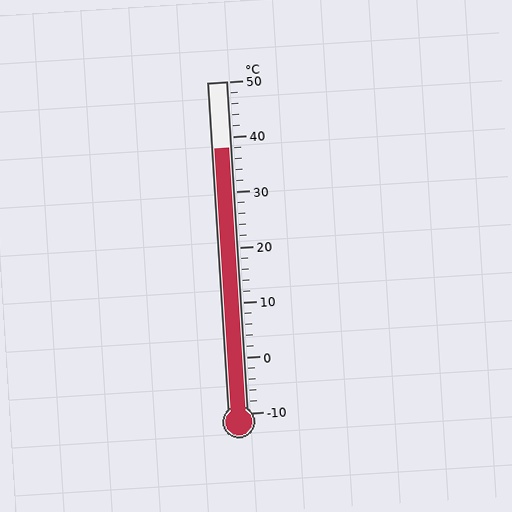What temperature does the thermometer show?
The thermometer shows approximately 38°C.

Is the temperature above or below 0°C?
The temperature is above 0°C.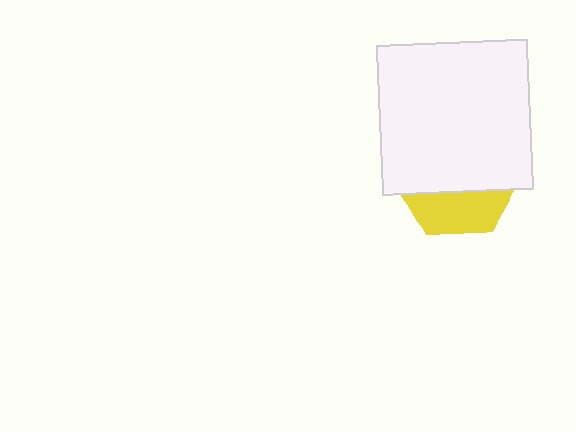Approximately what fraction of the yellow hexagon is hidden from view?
Roughly 67% of the yellow hexagon is hidden behind the white rectangle.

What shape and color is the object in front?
The object in front is a white rectangle.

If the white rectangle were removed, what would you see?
You would see the complete yellow hexagon.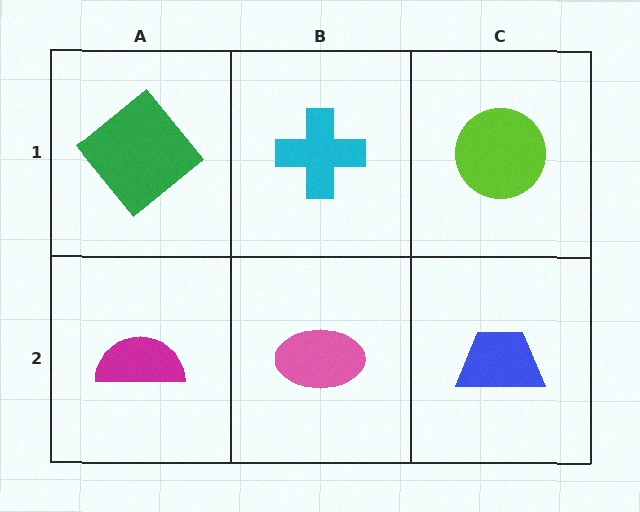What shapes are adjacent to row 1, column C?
A blue trapezoid (row 2, column C), a cyan cross (row 1, column B).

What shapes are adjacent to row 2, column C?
A lime circle (row 1, column C), a pink ellipse (row 2, column B).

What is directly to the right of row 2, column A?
A pink ellipse.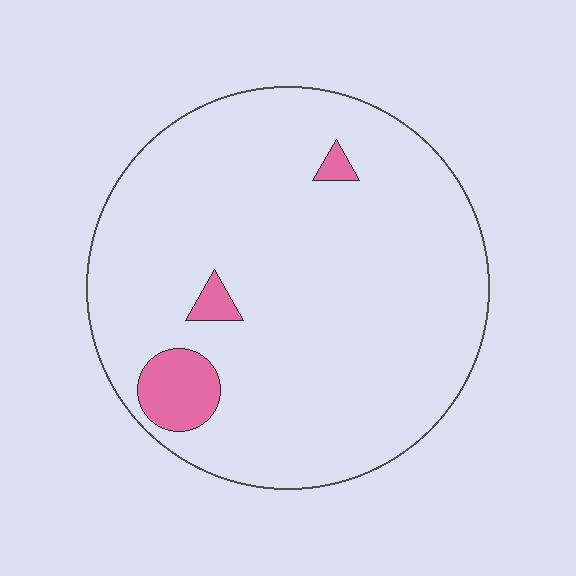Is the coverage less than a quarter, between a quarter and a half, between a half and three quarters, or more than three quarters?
Less than a quarter.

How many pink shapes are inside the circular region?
3.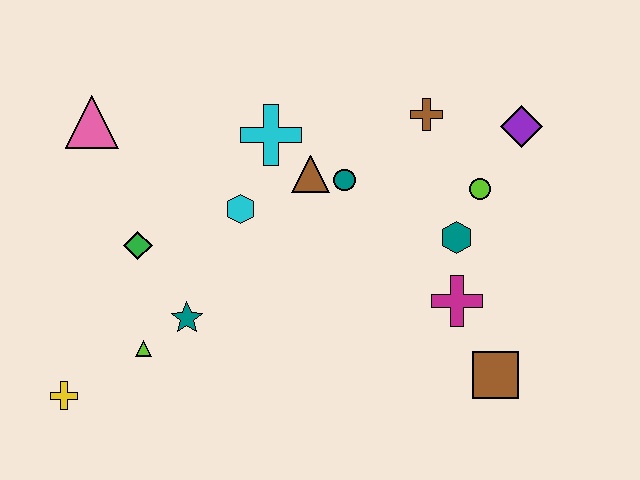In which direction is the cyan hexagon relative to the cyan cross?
The cyan hexagon is below the cyan cross.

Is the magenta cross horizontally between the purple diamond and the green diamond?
Yes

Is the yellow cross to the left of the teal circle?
Yes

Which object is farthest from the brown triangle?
The yellow cross is farthest from the brown triangle.